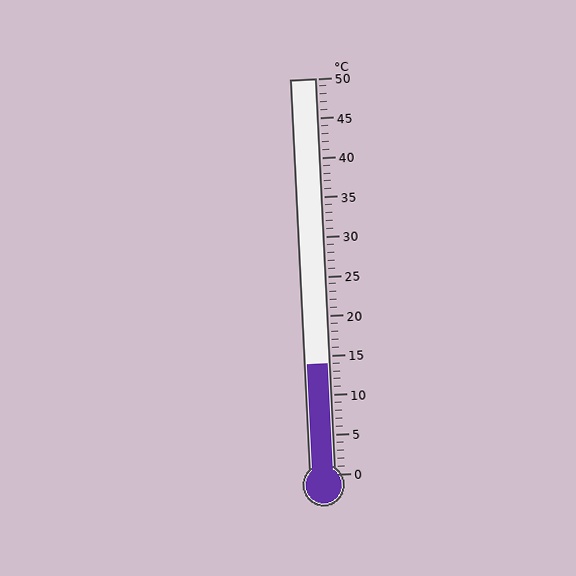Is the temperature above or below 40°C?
The temperature is below 40°C.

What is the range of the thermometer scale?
The thermometer scale ranges from 0°C to 50°C.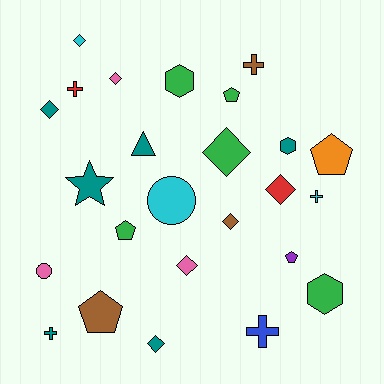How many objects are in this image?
There are 25 objects.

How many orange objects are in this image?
There is 1 orange object.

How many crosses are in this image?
There are 5 crosses.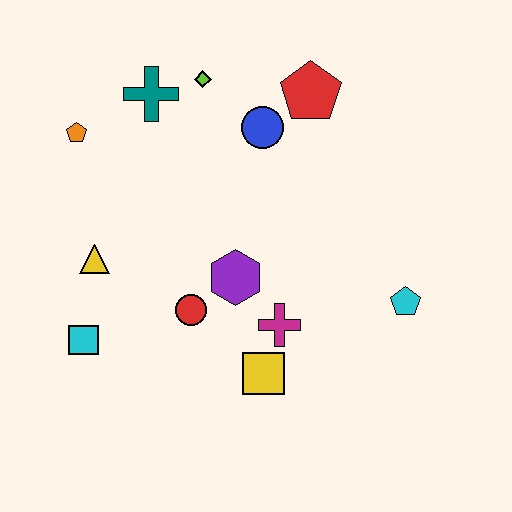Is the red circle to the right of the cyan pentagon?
No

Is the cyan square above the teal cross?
No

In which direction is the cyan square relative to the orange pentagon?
The cyan square is below the orange pentagon.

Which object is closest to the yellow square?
The magenta cross is closest to the yellow square.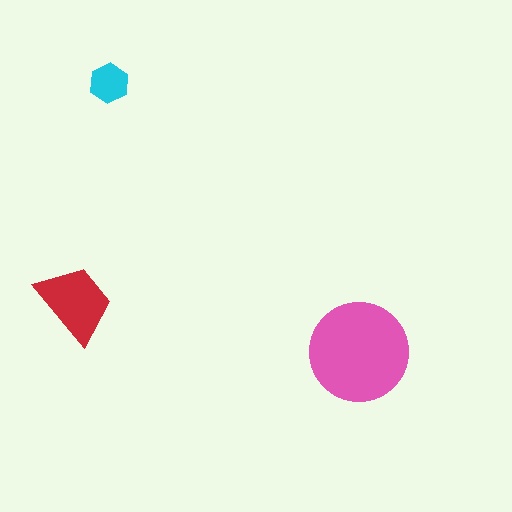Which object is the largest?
The pink circle.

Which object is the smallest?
The cyan hexagon.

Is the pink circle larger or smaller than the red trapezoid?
Larger.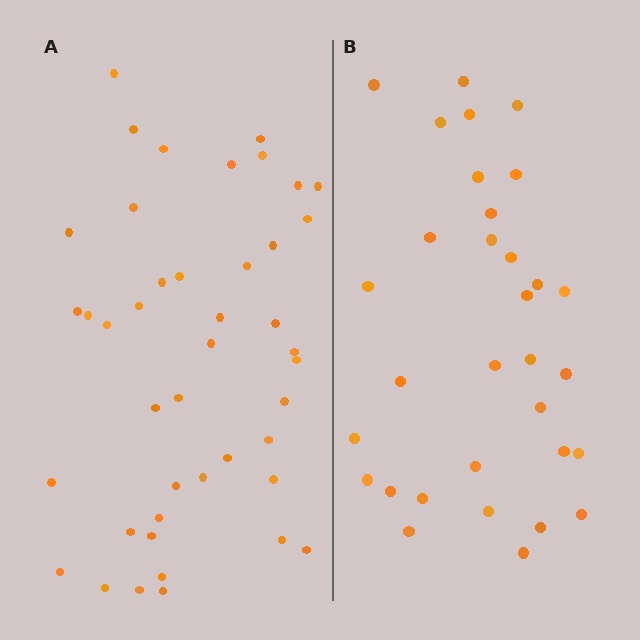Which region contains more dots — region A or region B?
Region A (the left region) has more dots.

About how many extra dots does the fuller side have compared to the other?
Region A has roughly 12 or so more dots than region B.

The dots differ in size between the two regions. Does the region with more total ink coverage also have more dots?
No. Region B has more total ink coverage because its dots are larger, but region A actually contains more individual dots. Total area can be misleading — the number of items is what matters here.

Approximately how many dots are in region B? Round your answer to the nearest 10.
About 30 dots. (The exact count is 32, which rounds to 30.)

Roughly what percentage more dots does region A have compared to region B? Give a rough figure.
About 35% more.